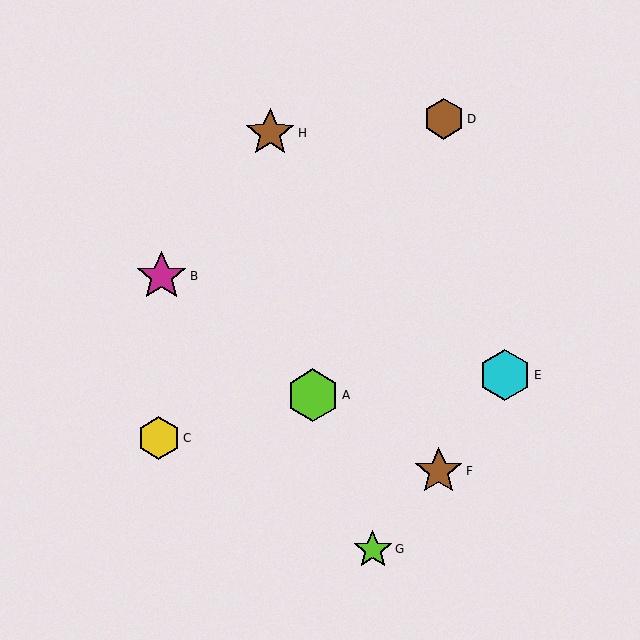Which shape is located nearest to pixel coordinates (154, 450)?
The yellow hexagon (labeled C) at (159, 438) is nearest to that location.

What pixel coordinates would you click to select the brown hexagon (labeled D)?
Click at (444, 119) to select the brown hexagon D.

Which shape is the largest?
The lime hexagon (labeled A) is the largest.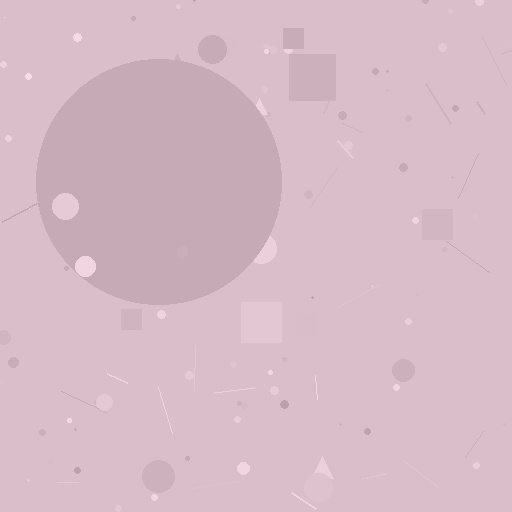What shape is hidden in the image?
A circle is hidden in the image.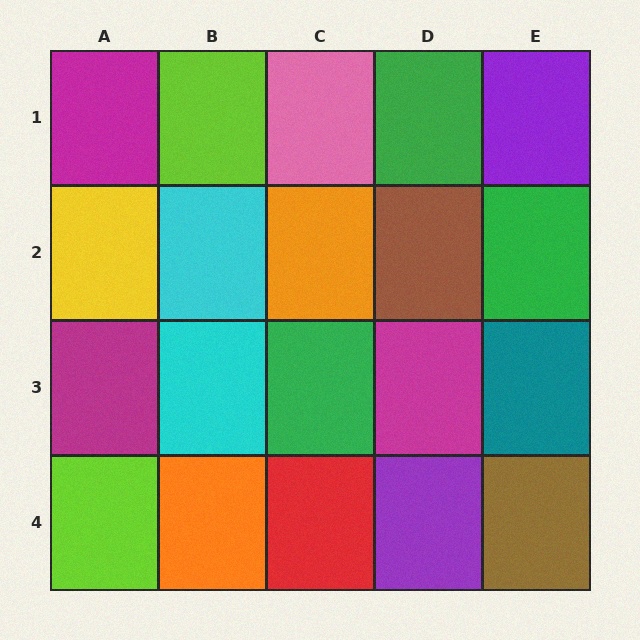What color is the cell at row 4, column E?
Brown.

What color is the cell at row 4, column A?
Lime.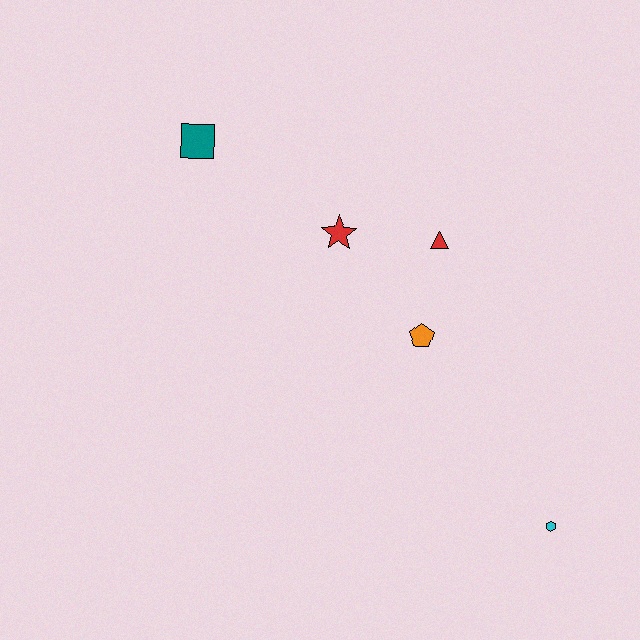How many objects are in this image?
There are 5 objects.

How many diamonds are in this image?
There are no diamonds.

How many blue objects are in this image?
There are no blue objects.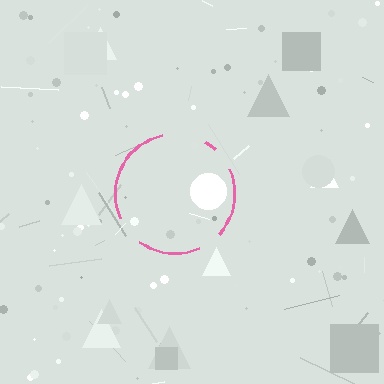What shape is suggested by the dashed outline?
The dashed outline suggests a circle.